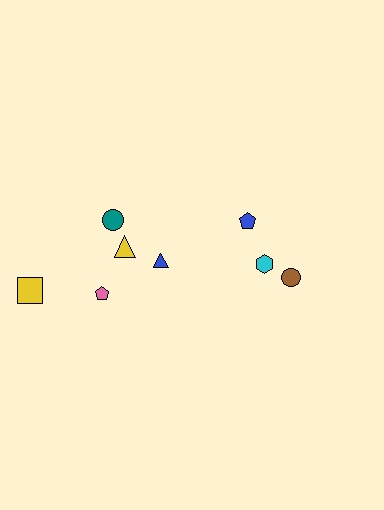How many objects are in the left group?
There are 5 objects.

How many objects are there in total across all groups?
There are 8 objects.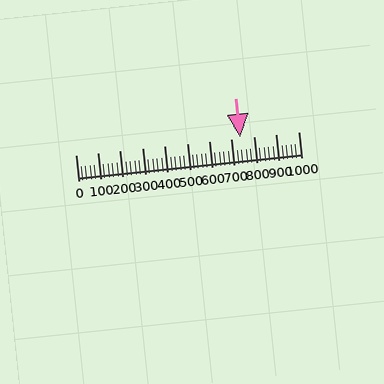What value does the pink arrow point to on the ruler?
The pink arrow points to approximately 740.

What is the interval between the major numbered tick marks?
The major tick marks are spaced 100 units apart.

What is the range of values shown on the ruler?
The ruler shows values from 0 to 1000.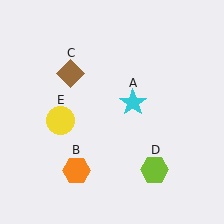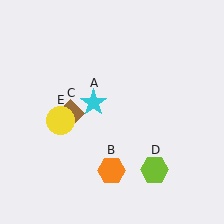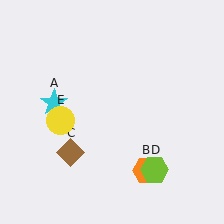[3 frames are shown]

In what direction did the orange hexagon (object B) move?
The orange hexagon (object B) moved right.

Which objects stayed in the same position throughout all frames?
Lime hexagon (object D) and yellow circle (object E) remained stationary.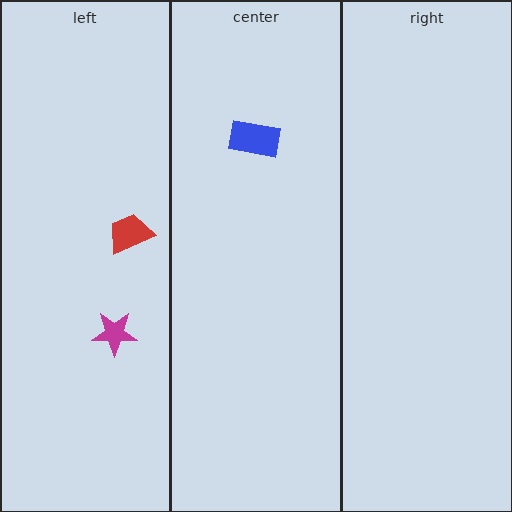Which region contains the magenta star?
The left region.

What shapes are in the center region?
The blue rectangle.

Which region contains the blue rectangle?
The center region.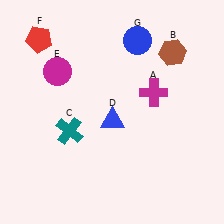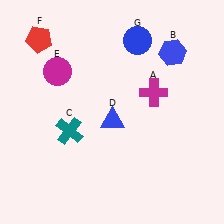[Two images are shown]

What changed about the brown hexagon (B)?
In Image 1, B is brown. In Image 2, it changed to blue.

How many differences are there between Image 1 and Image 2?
There is 1 difference between the two images.